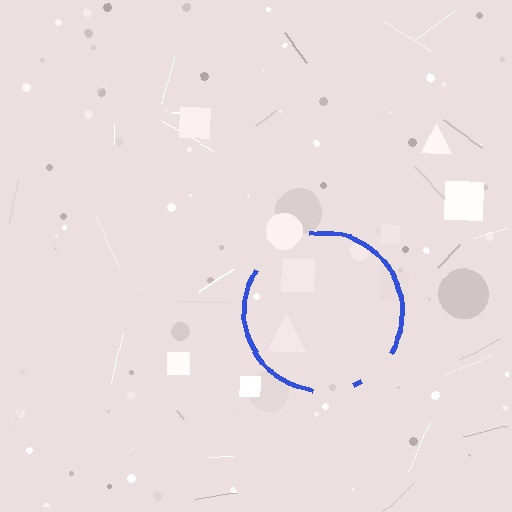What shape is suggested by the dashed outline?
The dashed outline suggests a circle.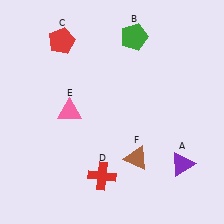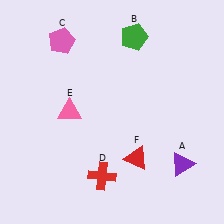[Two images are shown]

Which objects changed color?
C changed from red to pink. F changed from brown to red.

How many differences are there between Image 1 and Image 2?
There are 2 differences between the two images.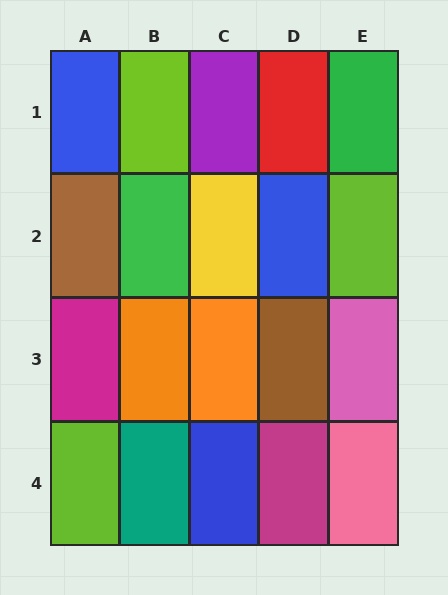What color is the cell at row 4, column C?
Blue.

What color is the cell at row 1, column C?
Purple.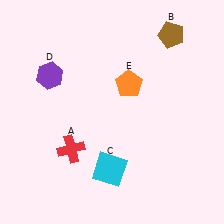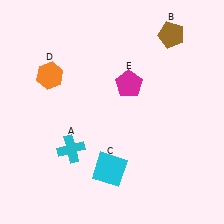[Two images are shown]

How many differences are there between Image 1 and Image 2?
There are 3 differences between the two images.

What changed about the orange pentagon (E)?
In Image 1, E is orange. In Image 2, it changed to magenta.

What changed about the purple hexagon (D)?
In Image 1, D is purple. In Image 2, it changed to orange.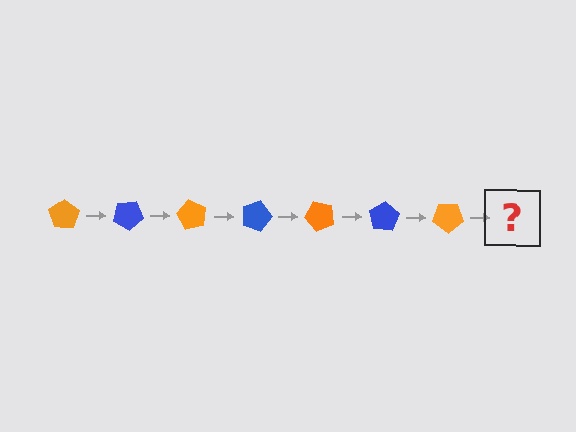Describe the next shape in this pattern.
It should be a blue pentagon, rotated 210 degrees from the start.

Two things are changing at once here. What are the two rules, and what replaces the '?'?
The two rules are that it rotates 30 degrees each step and the color cycles through orange and blue. The '?' should be a blue pentagon, rotated 210 degrees from the start.